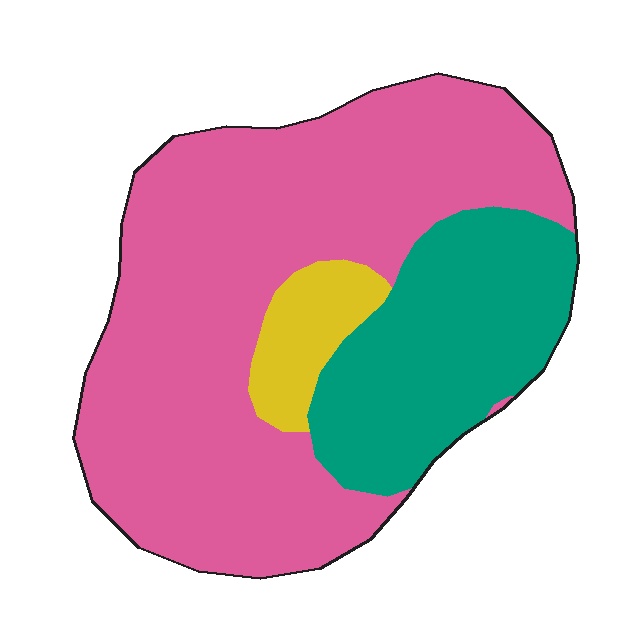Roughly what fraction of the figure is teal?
Teal takes up between a sixth and a third of the figure.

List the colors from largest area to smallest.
From largest to smallest: pink, teal, yellow.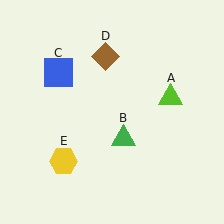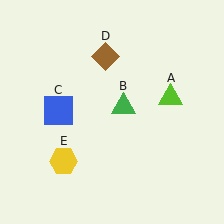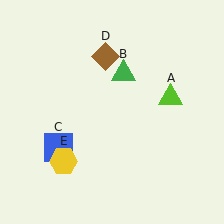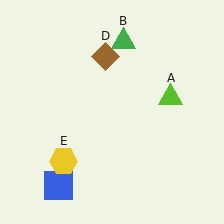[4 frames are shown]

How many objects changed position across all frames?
2 objects changed position: green triangle (object B), blue square (object C).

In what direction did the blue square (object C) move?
The blue square (object C) moved down.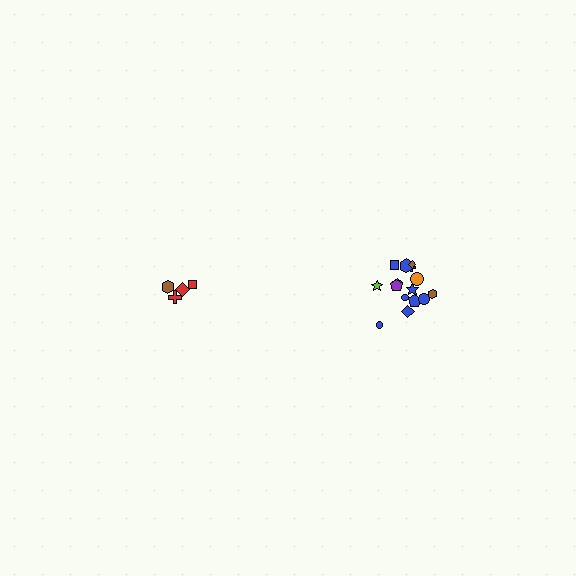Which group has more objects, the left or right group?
The right group.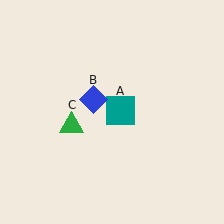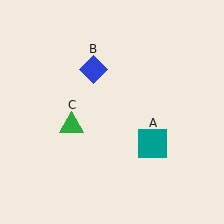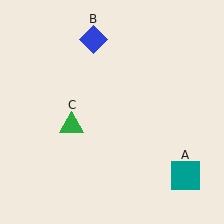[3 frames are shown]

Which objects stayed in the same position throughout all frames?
Green triangle (object C) remained stationary.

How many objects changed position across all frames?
2 objects changed position: teal square (object A), blue diamond (object B).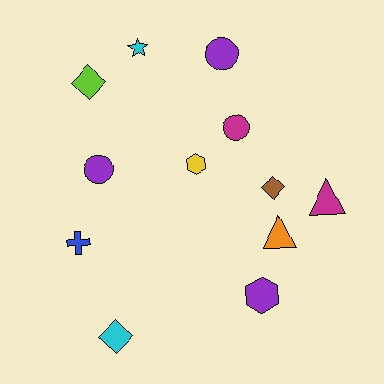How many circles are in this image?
There are 3 circles.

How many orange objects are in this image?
There is 1 orange object.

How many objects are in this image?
There are 12 objects.